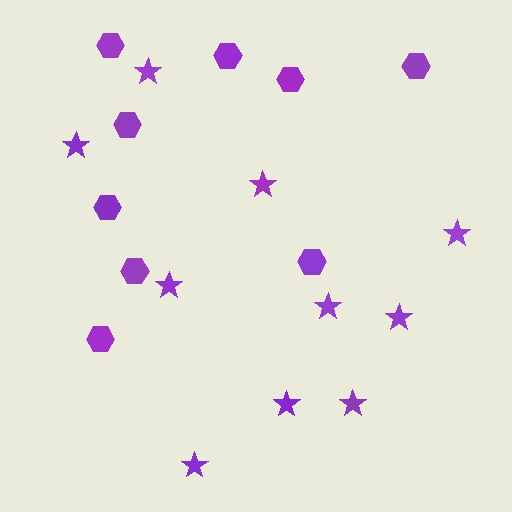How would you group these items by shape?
There are 2 groups: one group of hexagons (9) and one group of stars (10).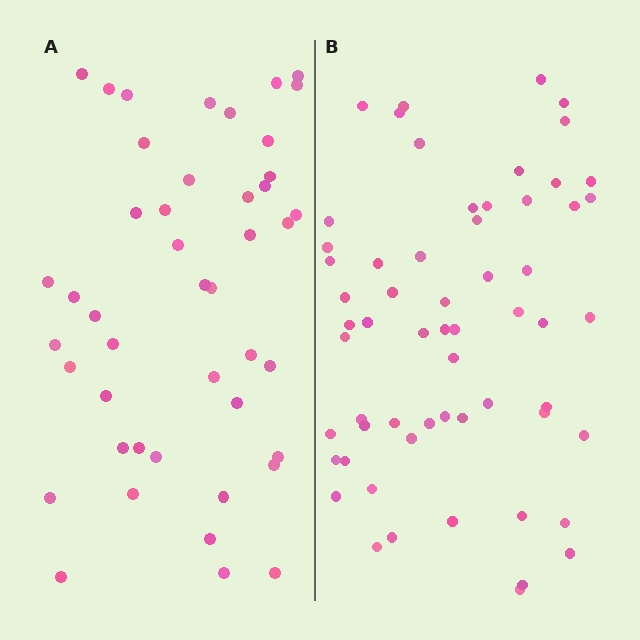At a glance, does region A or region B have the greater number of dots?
Region B (the right region) has more dots.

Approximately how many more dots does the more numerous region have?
Region B has approximately 15 more dots than region A.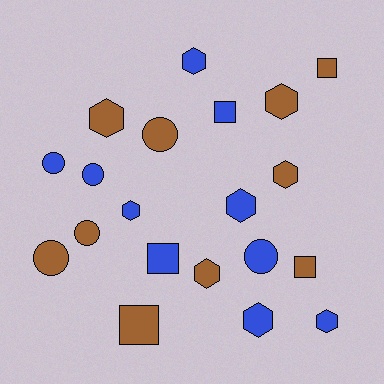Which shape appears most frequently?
Hexagon, with 9 objects.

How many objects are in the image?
There are 20 objects.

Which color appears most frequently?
Brown, with 10 objects.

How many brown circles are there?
There are 3 brown circles.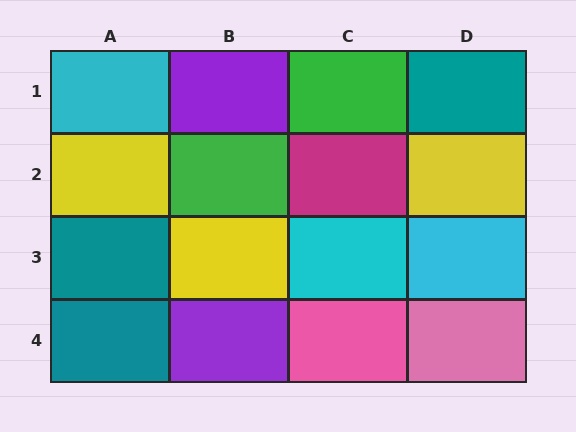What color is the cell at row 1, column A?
Cyan.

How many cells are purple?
2 cells are purple.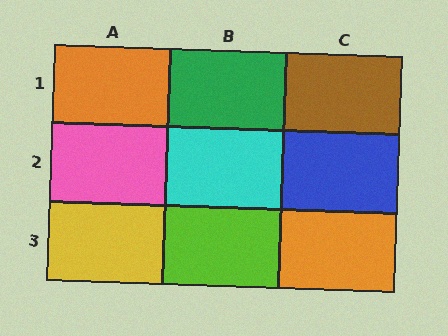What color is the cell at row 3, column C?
Orange.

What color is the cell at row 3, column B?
Lime.